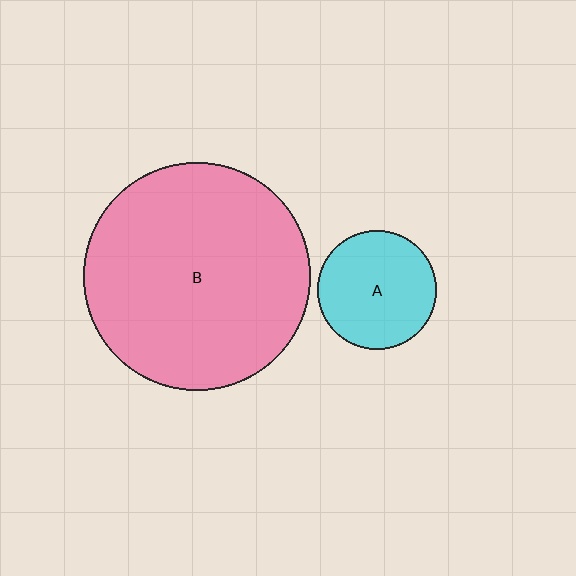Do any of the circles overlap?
No, none of the circles overlap.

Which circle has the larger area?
Circle B (pink).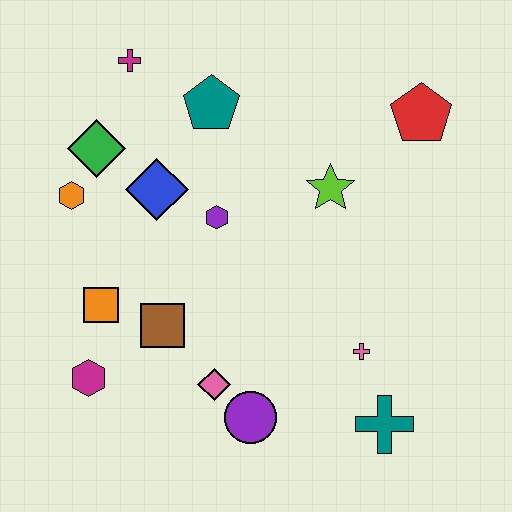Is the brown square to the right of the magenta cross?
Yes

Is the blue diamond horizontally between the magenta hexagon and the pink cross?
Yes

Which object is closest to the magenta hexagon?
The orange square is closest to the magenta hexagon.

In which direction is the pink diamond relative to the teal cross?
The pink diamond is to the left of the teal cross.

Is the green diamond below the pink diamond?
No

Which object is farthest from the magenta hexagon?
The red pentagon is farthest from the magenta hexagon.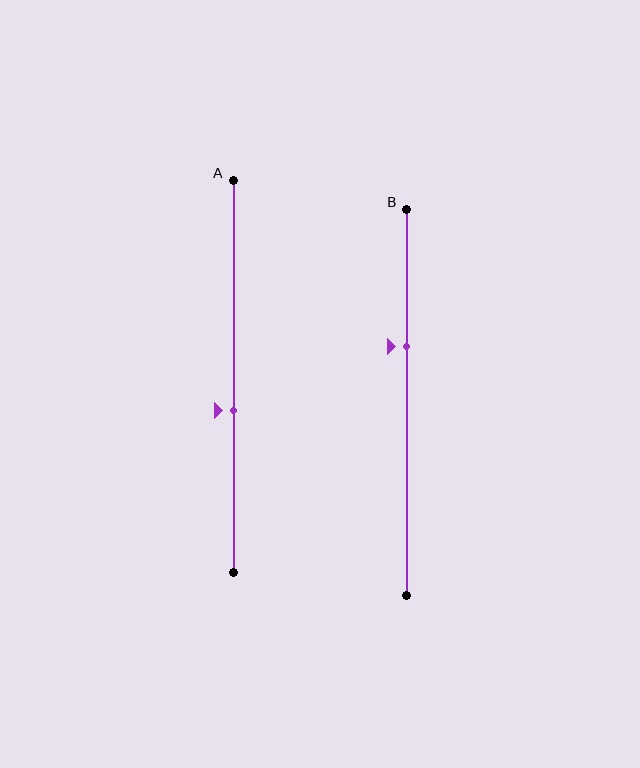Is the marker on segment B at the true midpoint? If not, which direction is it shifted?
No, the marker on segment B is shifted upward by about 15% of the segment length.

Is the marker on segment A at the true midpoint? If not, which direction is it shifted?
No, the marker on segment A is shifted downward by about 9% of the segment length.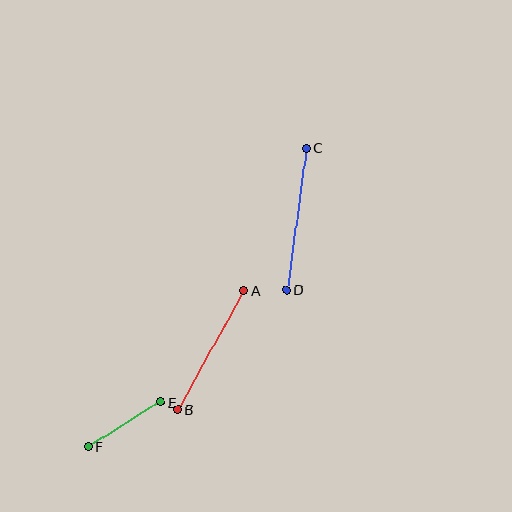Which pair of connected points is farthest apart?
Points C and D are farthest apart.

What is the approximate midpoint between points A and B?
The midpoint is at approximately (211, 350) pixels.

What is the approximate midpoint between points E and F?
The midpoint is at approximately (124, 424) pixels.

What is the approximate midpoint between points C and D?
The midpoint is at approximately (296, 219) pixels.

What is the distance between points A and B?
The distance is approximately 136 pixels.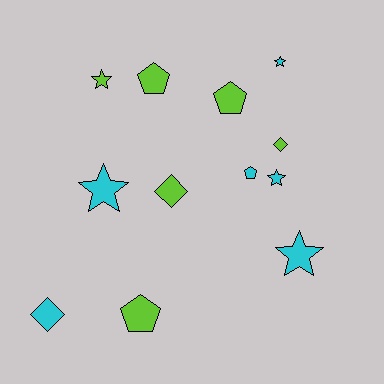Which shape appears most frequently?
Star, with 5 objects.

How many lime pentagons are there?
There are 3 lime pentagons.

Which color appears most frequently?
Lime, with 6 objects.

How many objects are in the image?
There are 12 objects.